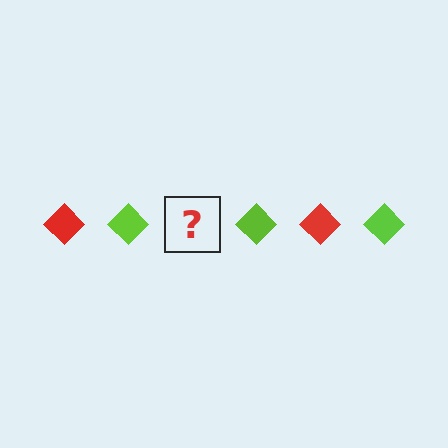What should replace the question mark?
The question mark should be replaced with a red diamond.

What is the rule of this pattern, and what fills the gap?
The rule is that the pattern cycles through red, lime diamonds. The gap should be filled with a red diamond.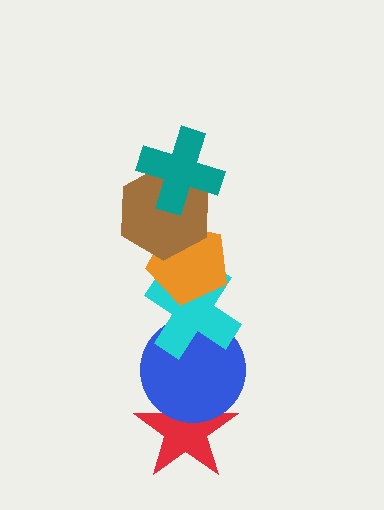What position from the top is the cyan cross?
The cyan cross is 4th from the top.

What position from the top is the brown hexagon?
The brown hexagon is 2nd from the top.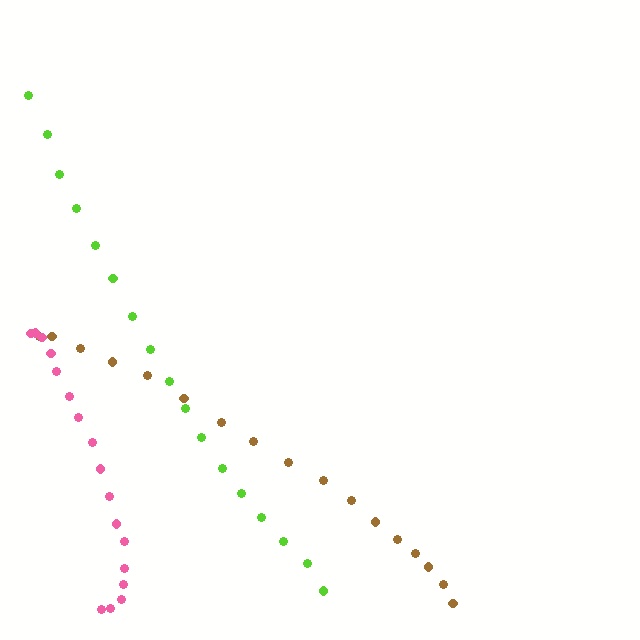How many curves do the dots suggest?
There are 3 distinct paths.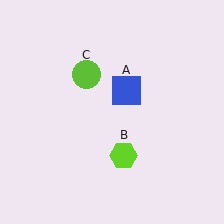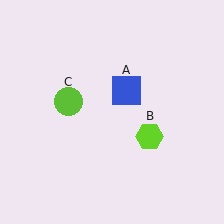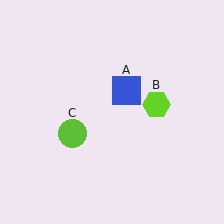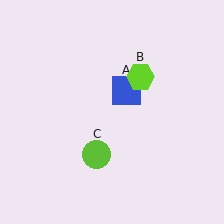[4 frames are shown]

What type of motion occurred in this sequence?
The lime hexagon (object B), lime circle (object C) rotated counterclockwise around the center of the scene.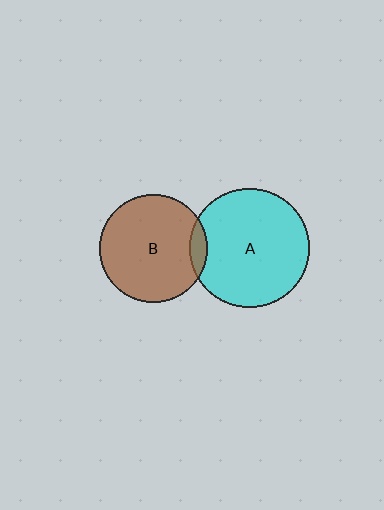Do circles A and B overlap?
Yes.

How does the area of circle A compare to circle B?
Approximately 1.2 times.